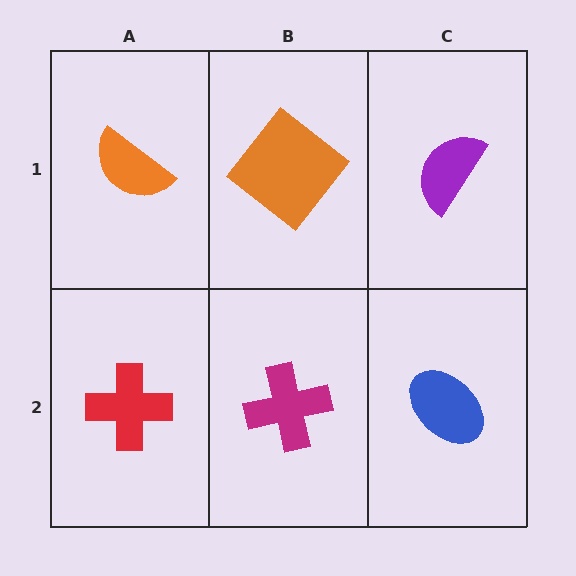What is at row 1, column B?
An orange diamond.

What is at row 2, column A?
A red cross.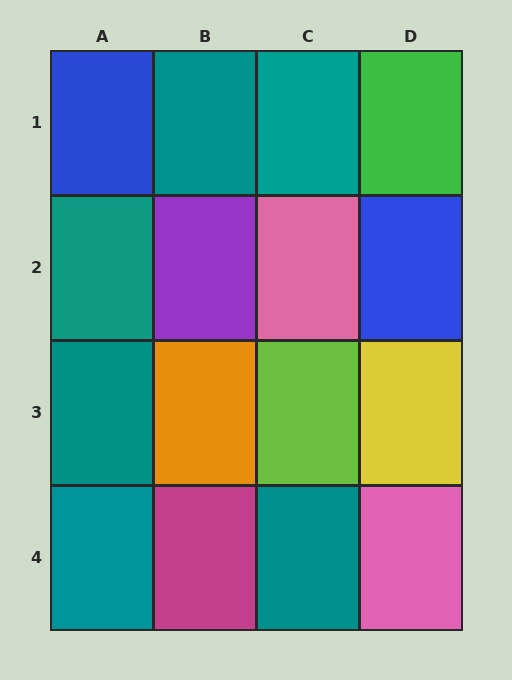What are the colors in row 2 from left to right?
Teal, purple, pink, blue.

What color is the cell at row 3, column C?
Lime.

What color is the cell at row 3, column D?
Yellow.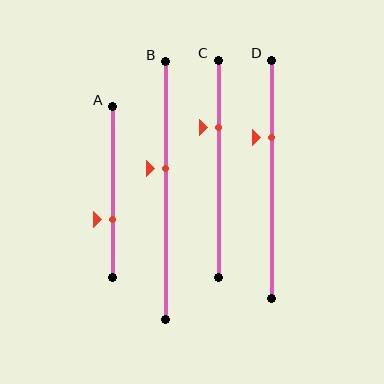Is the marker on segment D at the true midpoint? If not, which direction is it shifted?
No, the marker on segment D is shifted upward by about 17% of the segment length.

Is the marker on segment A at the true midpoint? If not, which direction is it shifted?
No, the marker on segment A is shifted downward by about 16% of the segment length.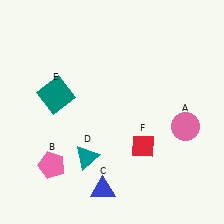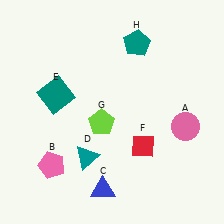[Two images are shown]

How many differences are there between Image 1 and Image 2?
There are 2 differences between the two images.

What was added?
A lime pentagon (G), a teal pentagon (H) were added in Image 2.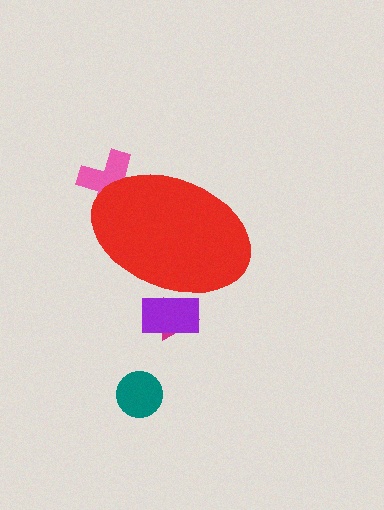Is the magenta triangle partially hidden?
Yes, the magenta triangle is partially hidden behind the red ellipse.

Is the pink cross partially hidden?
Yes, the pink cross is partially hidden behind the red ellipse.